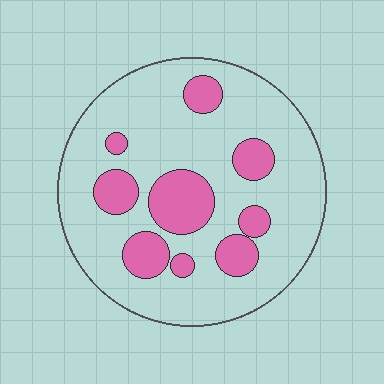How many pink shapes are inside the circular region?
9.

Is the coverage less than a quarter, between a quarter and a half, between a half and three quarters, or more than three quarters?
Less than a quarter.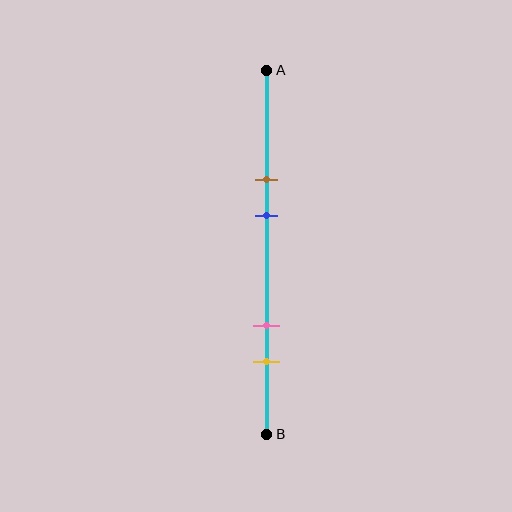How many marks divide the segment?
There are 4 marks dividing the segment.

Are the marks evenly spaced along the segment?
No, the marks are not evenly spaced.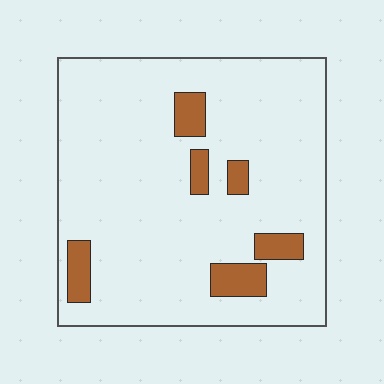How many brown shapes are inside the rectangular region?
6.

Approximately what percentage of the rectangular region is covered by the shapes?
Approximately 10%.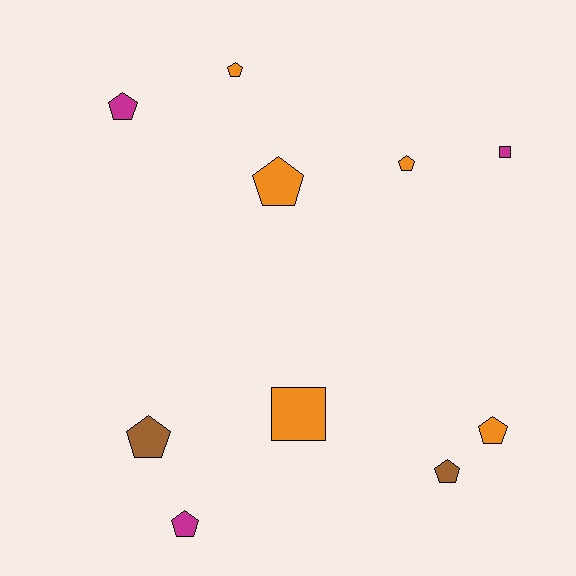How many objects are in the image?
There are 10 objects.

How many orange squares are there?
There is 1 orange square.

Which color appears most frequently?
Orange, with 5 objects.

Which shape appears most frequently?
Pentagon, with 8 objects.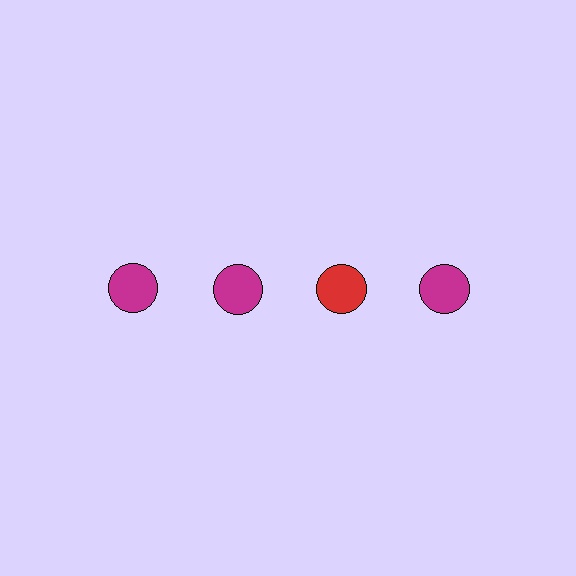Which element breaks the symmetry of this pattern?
The red circle in the top row, center column breaks the symmetry. All other shapes are magenta circles.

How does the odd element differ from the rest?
It has a different color: red instead of magenta.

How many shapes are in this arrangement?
There are 4 shapes arranged in a grid pattern.